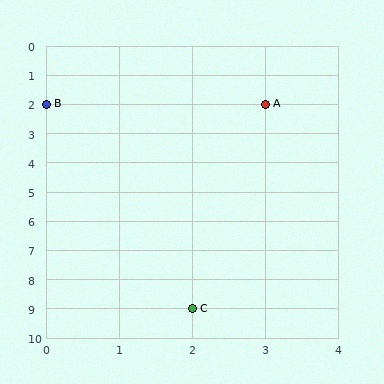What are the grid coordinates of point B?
Point B is at grid coordinates (0, 2).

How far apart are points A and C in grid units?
Points A and C are 1 column and 7 rows apart (about 7.1 grid units diagonally).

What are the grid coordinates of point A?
Point A is at grid coordinates (3, 2).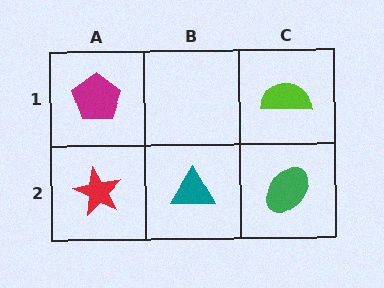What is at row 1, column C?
A lime semicircle.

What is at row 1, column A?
A magenta pentagon.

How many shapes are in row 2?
3 shapes.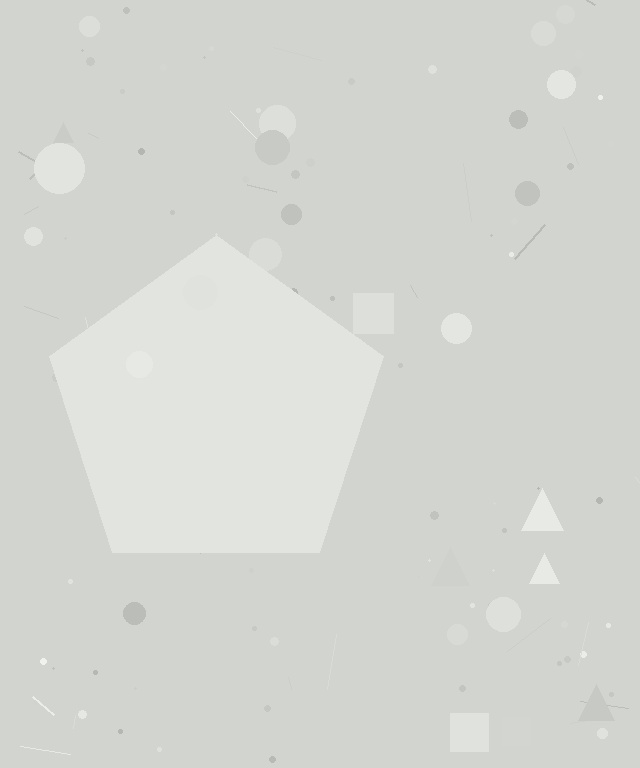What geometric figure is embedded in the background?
A pentagon is embedded in the background.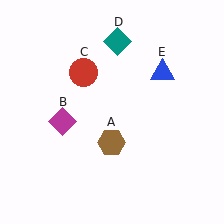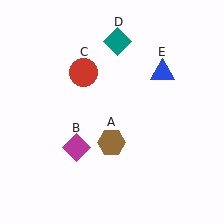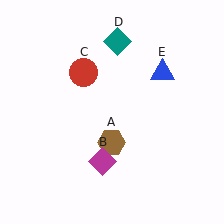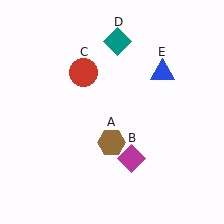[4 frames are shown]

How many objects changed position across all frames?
1 object changed position: magenta diamond (object B).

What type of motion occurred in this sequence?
The magenta diamond (object B) rotated counterclockwise around the center of the scene.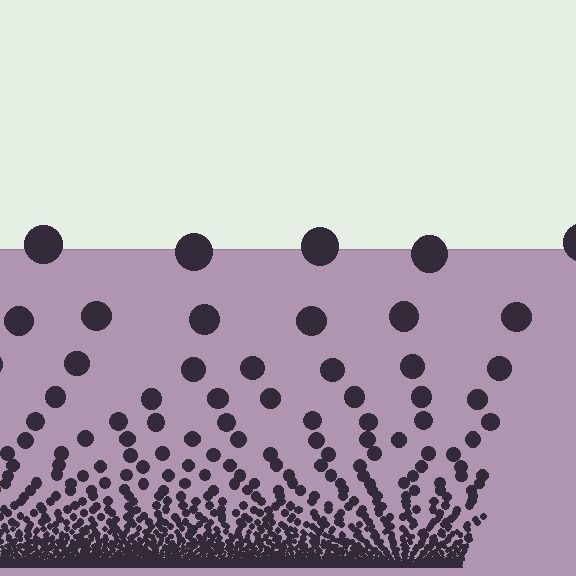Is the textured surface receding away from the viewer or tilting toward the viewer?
The surface appears to tilt toward the viewer. Texture elements get larger and sparser toward the top.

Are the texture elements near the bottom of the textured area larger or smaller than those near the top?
Smaller. The gradient is inverted — elements near the bottom are smaller and denser.